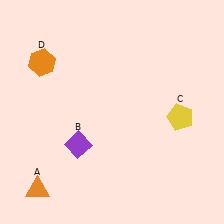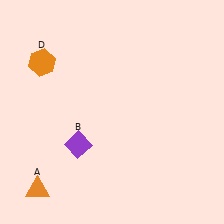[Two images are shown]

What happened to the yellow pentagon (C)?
The yellow pentagon (C) was removed in Image 2. It was in the bottom-right area of Image 1.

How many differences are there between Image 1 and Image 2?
There is 1 difference between the two images.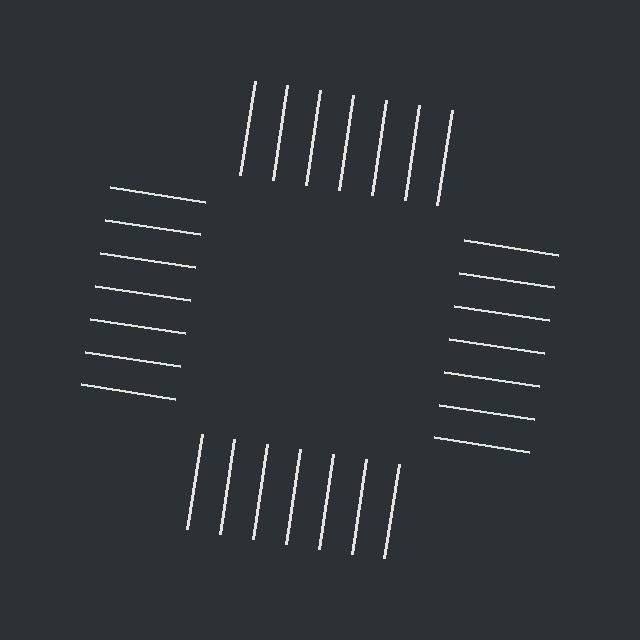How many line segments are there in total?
28 — 7 along each of the 4 edges.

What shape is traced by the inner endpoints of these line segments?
An illusory square — the line segments terminate on its edges but no continuous stroke is drawn.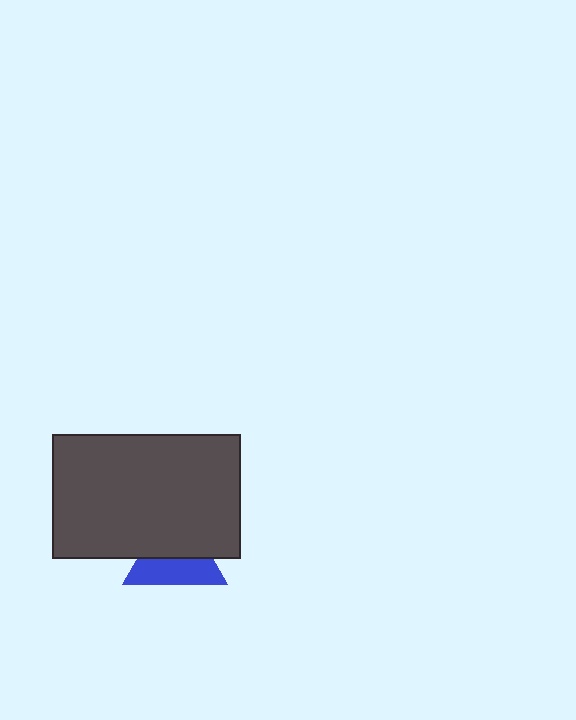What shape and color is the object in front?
The object in front is a dark gray rectangle.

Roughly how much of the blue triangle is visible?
About half of it is visible (roughly 48%).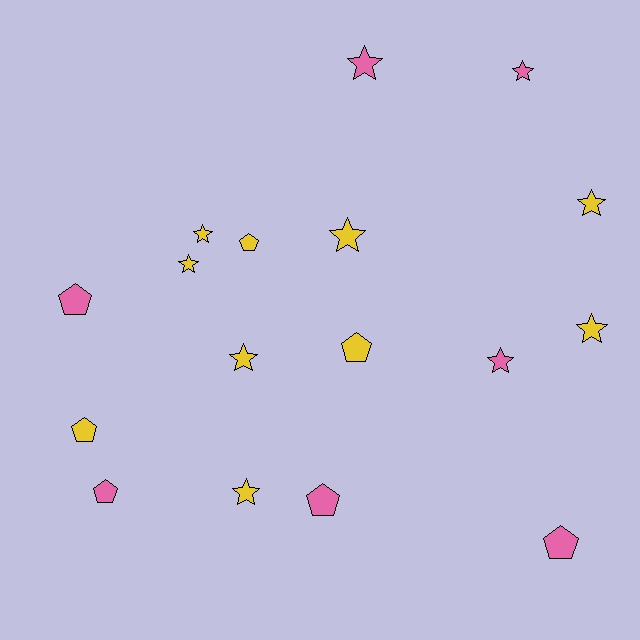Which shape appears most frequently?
Star, with 10 objects.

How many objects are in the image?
There are 17 objects.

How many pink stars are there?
There are 3 pink stars.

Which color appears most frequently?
Yellow, with 10 objects.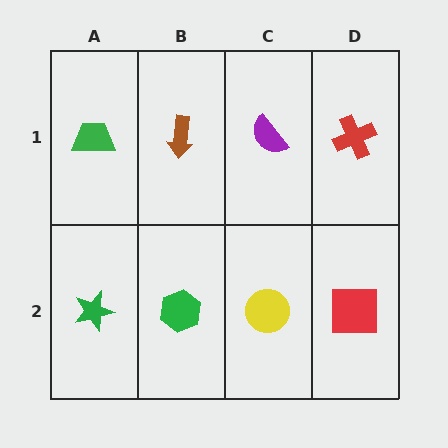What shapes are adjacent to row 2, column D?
A red cross (row 1, column D), a yellow circle (row 2, column C).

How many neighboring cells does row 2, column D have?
2.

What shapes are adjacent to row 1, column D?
A red square (row 2, column D), a purple semicircle (row 1, column C).